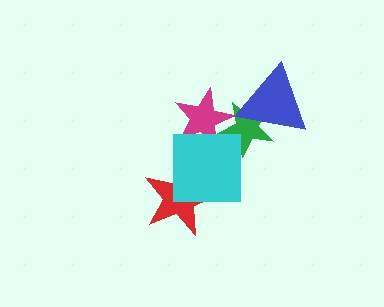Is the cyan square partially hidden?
No, no other shape covers it.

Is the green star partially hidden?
Yes, it is partially covered by another shape.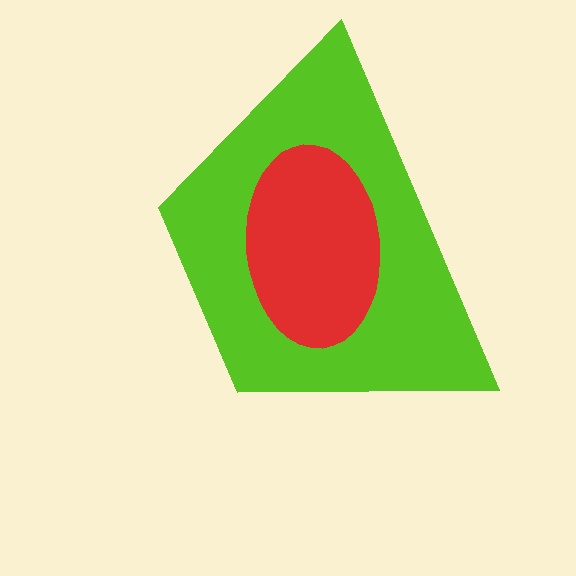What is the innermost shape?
The red ellipse.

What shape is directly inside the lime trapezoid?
The red ellipse.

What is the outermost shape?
The lime trapezoid.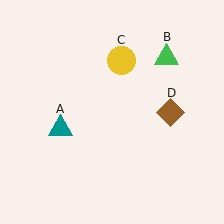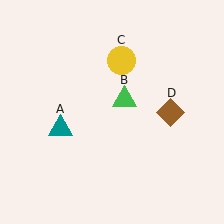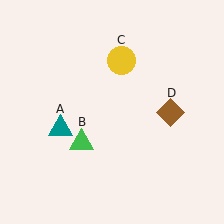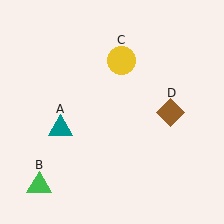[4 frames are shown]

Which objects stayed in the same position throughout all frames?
Teal triangle (object A) and yellow circle (object C) and brown diamond (object D) remained stationary.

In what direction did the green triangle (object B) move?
The green triangle (object B) moved down and to the left.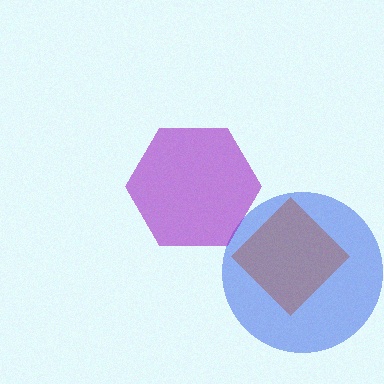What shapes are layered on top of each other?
The layered shapes are: an orange diamond, a blue circle, a purple hexagon.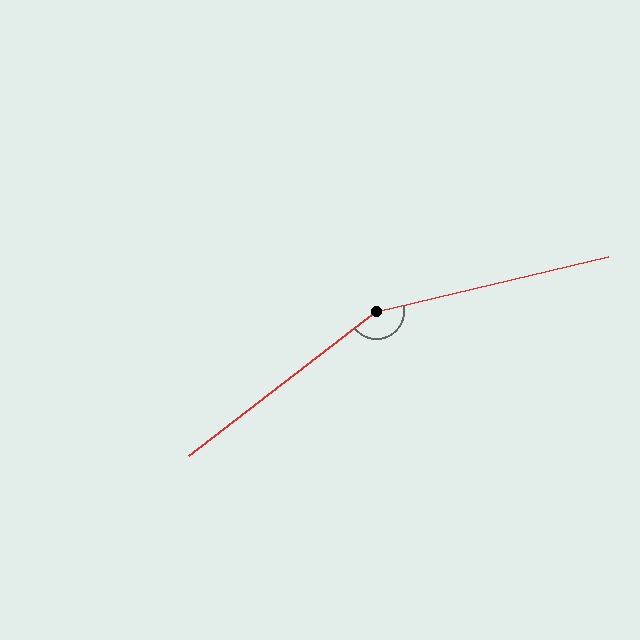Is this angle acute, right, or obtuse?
It is obtuse.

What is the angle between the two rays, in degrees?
Approximately 156 degrees.